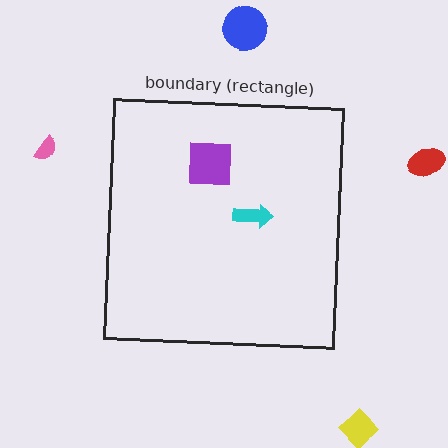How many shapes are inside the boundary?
2 inside, 4 outside.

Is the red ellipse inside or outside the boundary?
Outside.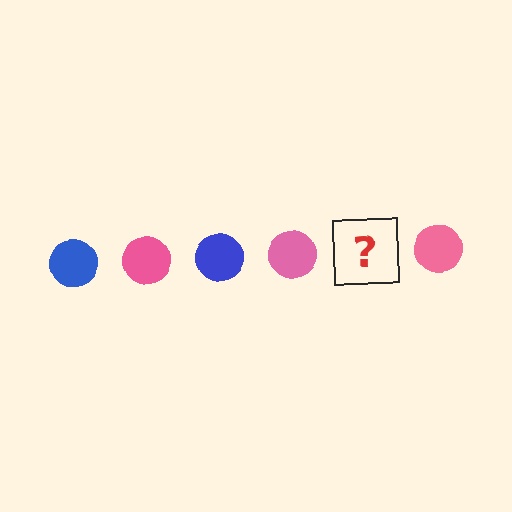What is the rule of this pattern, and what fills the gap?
The rule is that the pattern cycles through blue, pink circles. The gap should be filled with a blue circle.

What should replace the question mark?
The question mark should be replaced with a blue circle.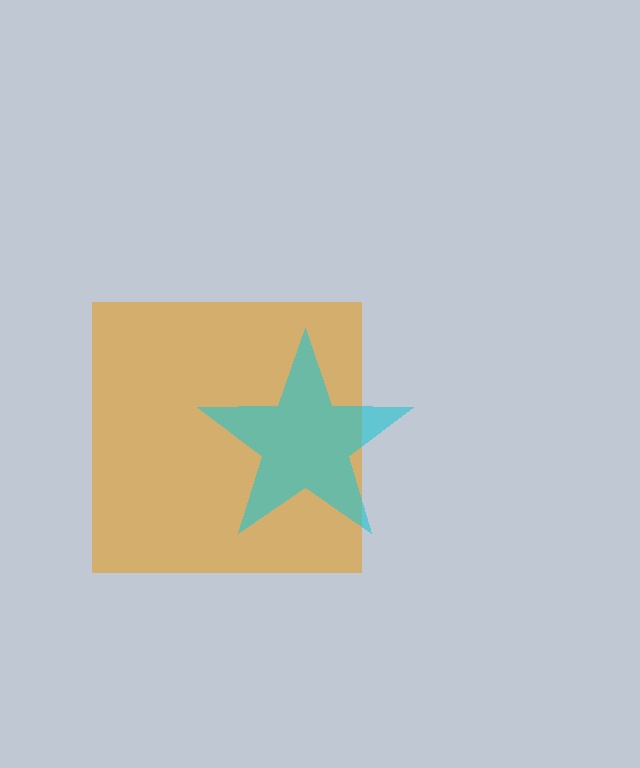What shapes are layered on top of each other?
The layered shapes are: an orange square, a cyan star.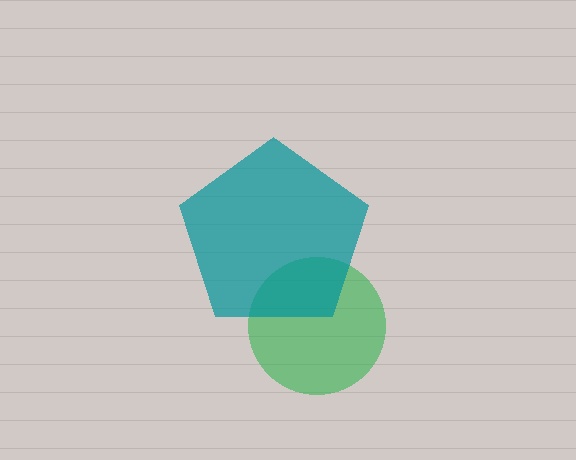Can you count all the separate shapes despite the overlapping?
Yes, there are 2 separate shapes.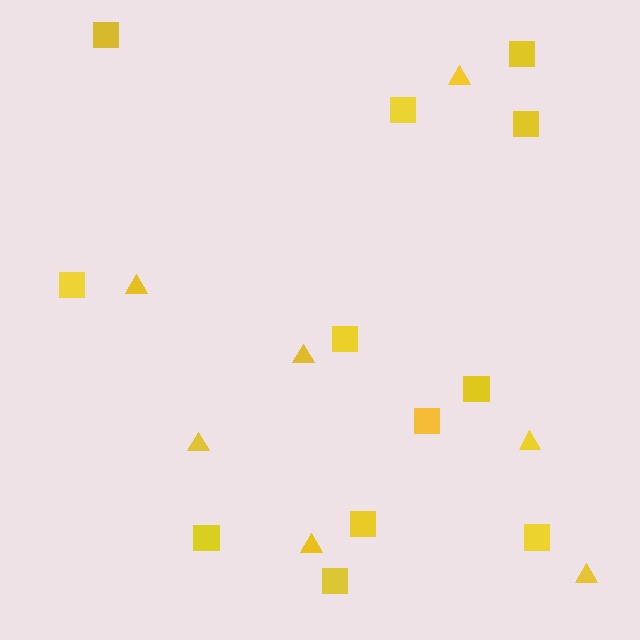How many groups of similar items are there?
There are 2 groups: one group of squares (12) and one group of triangles (7).